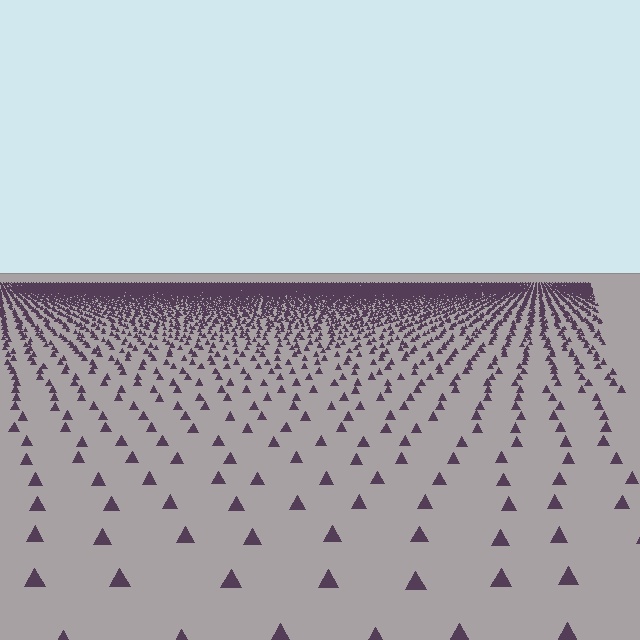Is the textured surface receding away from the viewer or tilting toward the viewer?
The surface is receding away from the viewer. Texture elements get smaller and denser toward the top.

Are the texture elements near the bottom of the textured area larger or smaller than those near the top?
Larger. Near the bottom, elements are closer to the viewer and appear at a bigger on-screen size.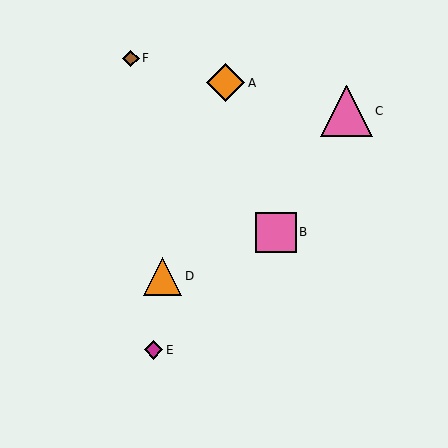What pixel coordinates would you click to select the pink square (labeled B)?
Click at (276, 232) to select the pink square B.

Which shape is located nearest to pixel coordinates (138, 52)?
The brown diamond (labeled F) at (131, 58) is nearest to that location.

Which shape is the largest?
The pink triangle (labeled C) is the largest.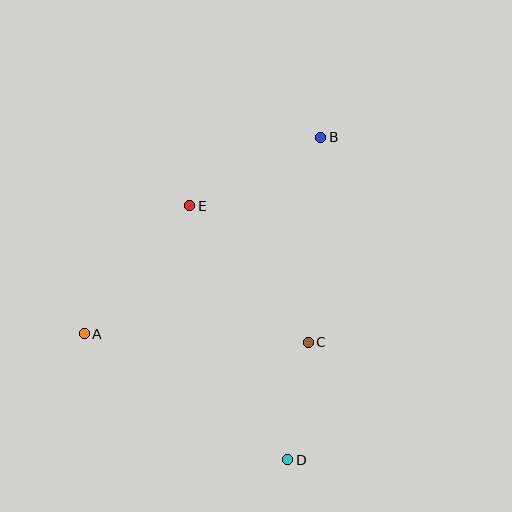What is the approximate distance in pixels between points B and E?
The distance between B and E is approximately 148 pixels.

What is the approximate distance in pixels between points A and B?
The distance between A and B is approximately 307 pixels.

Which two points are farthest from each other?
Points B and D are farthest from each other.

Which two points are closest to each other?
Points C and D are closest to each other.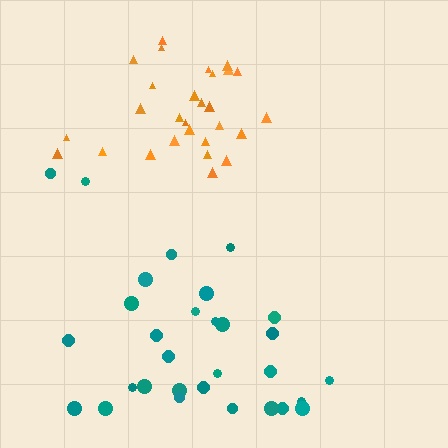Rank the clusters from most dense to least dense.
orange, teal.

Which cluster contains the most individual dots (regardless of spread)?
Teal (30).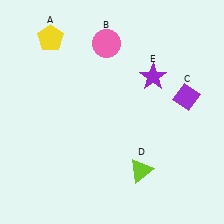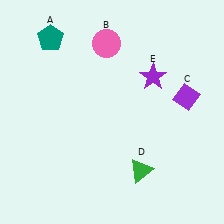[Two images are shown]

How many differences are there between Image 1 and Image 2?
There are 2 differences between the two images.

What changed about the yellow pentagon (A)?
In Image 1, A is yellow. In Image 2, it changed to teal.